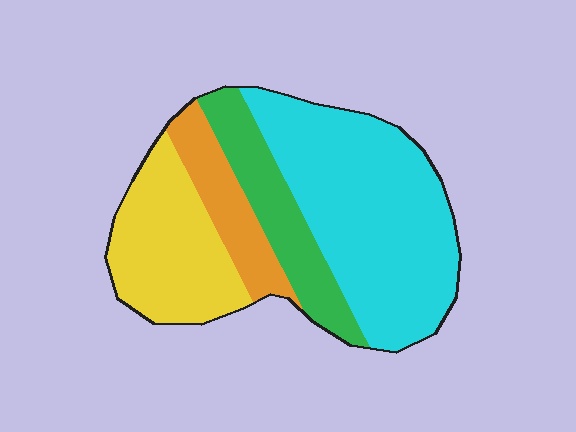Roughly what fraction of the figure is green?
Green covers about 15% of the figure.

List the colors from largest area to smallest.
From largest to smallest: cyan, yellow, green, orange.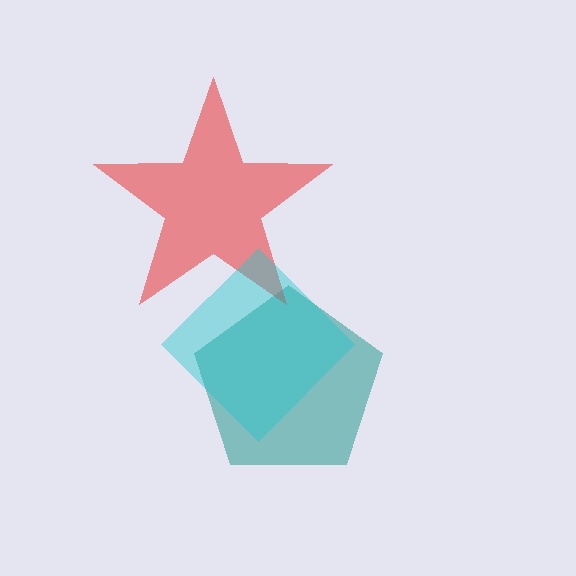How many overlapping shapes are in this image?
There are 3 overlapping shapes in the image.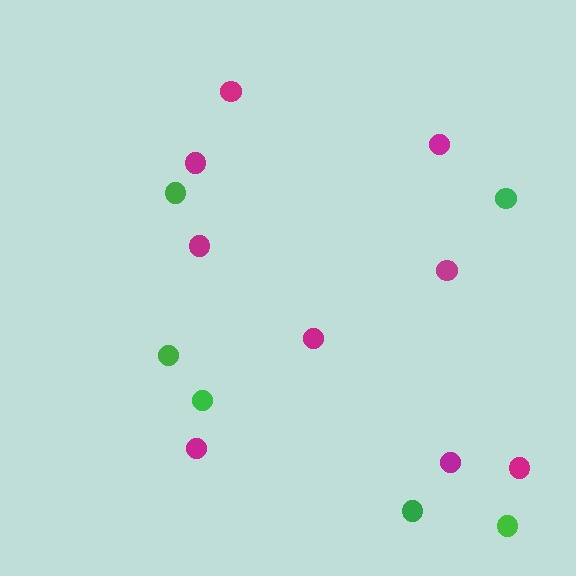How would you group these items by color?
There are 2 groups: one group of magenta circles (9) and one group of green circles (6).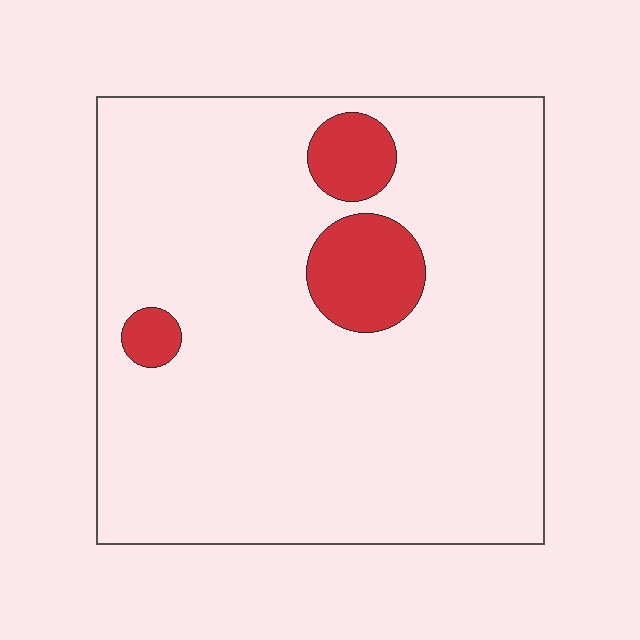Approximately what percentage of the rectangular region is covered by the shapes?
Approximately 10%.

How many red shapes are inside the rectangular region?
3.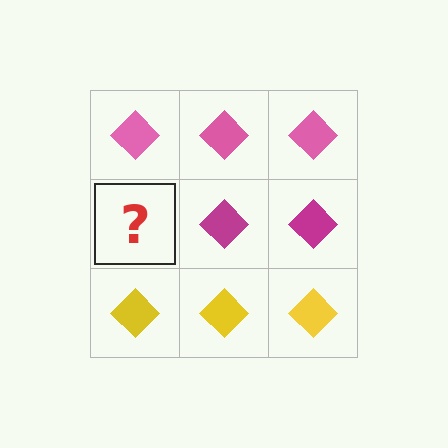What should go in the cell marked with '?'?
The missing cell should contain a magenta diamond.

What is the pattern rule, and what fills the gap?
The rule is that each row has a consistent color. The gap should be filled with a magenta diamond.